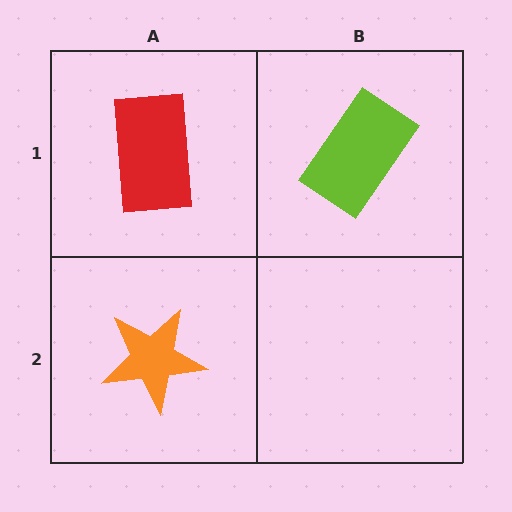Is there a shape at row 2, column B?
No, that cell is empty.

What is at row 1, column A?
A red rectangle.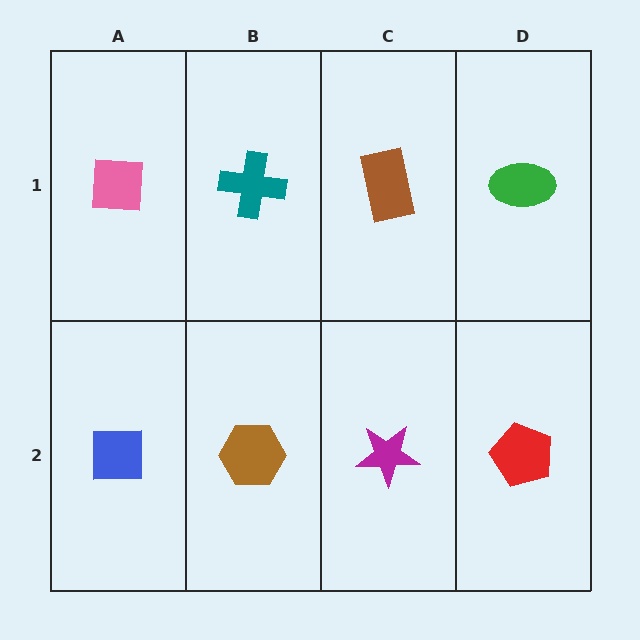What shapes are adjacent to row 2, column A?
A pink square (row 1, column A), a brown hexagon (row 2, column B).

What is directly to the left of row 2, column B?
A blue square.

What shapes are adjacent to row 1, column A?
A blue square (row 2, column A), a teal cross (row 1, column B).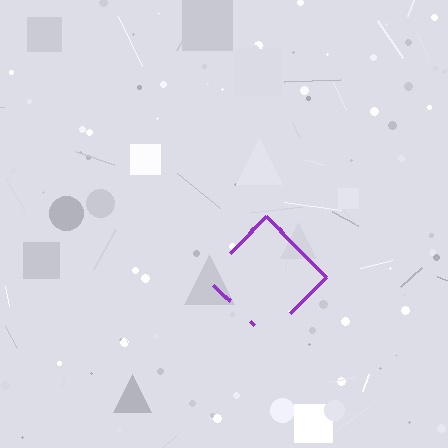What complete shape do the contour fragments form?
The contour fragments form a diamond.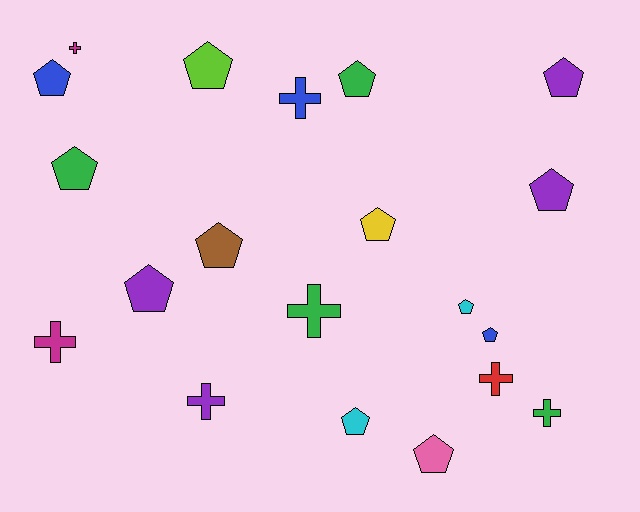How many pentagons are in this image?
There are 13 pentagons.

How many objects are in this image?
There are 20 objects.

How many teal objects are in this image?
There are no teal objects.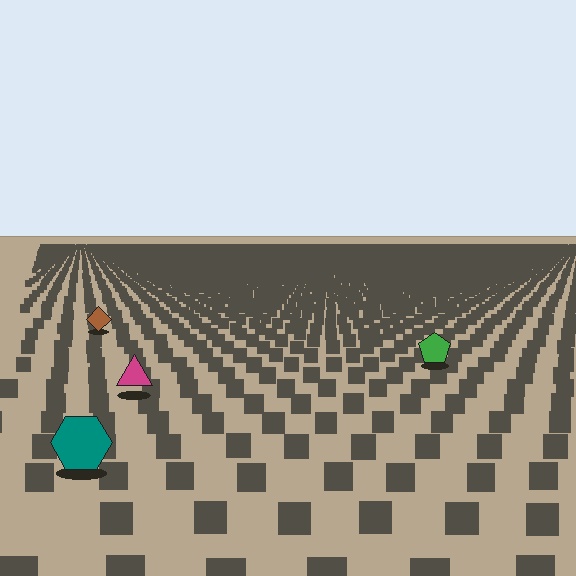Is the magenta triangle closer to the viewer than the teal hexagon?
No. The teal hexagon is closer — you can tell from the texture gradient: the ground texture is coarser near it.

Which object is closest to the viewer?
The teal hexagon is closest. The texture marks near it are larger and more spread out.